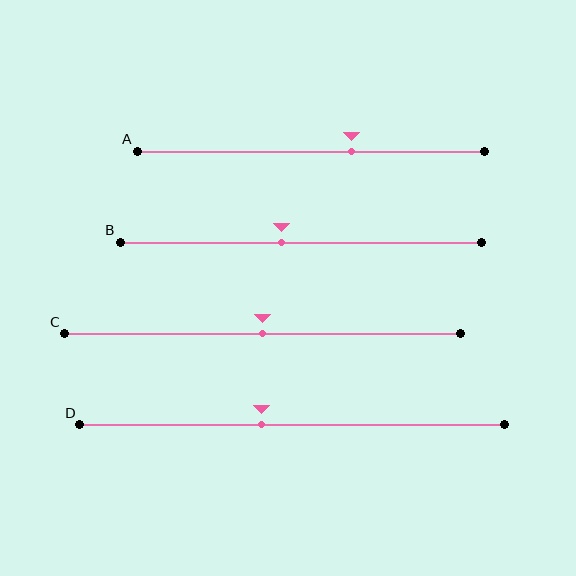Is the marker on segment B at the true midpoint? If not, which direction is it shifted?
No, the marker on segment B is shifted to the left by about 5% of the segment length.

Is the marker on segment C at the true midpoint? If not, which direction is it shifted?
Yes, the marker on segment C is at the true midpoint.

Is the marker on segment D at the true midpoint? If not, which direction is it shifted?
No, the marker on segment D is shifted to the left by about 7% of the segment length.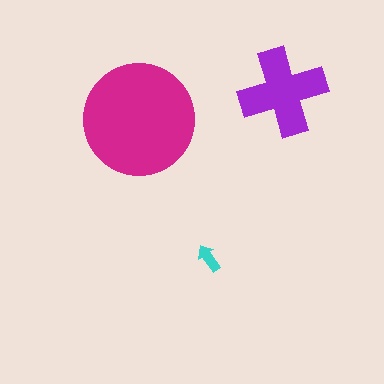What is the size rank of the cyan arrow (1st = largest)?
3rd.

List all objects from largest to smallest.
The magenta circle, the purple cross, the cyan arrow.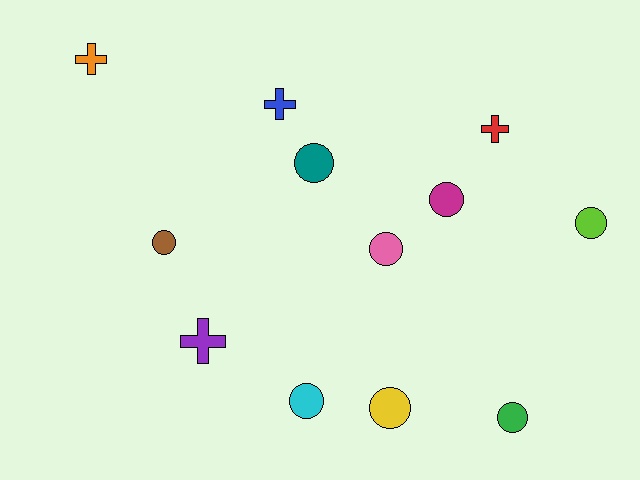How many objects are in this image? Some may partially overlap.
There are 12 objects.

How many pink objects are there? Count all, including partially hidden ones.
There is 1 pink object.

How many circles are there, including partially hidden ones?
There are 8 circles.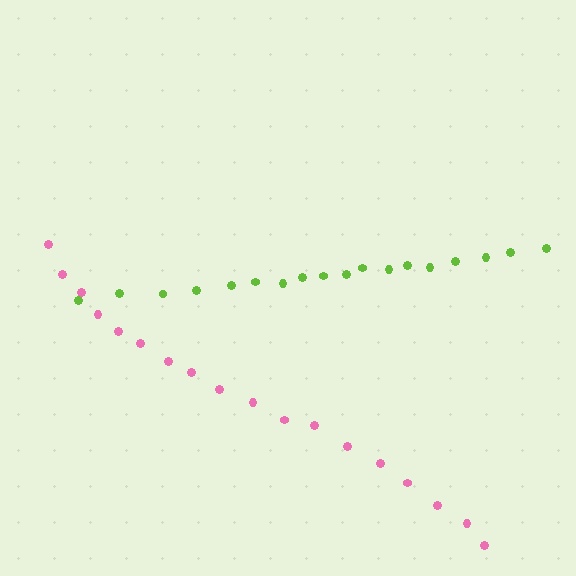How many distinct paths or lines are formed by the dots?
There are 2 distinct paths.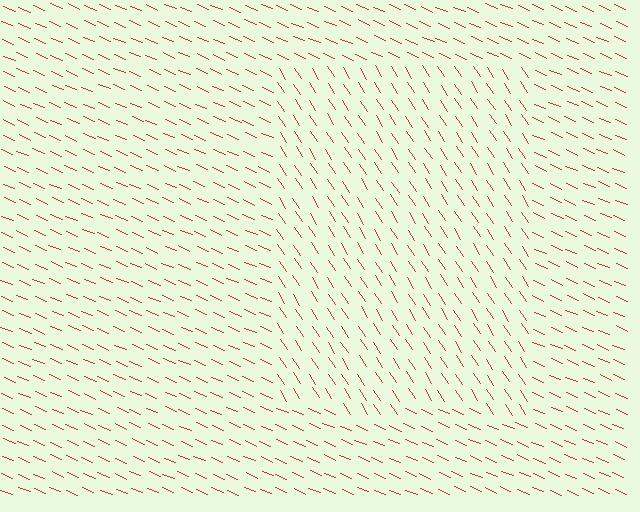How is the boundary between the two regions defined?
The boundary is defined purely by a change in line orientation (approximately 34 degrees difference). All lines are the same color and thickness.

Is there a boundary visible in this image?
Yes, there is a texture boundary formed by a change in line orientation.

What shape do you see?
I see a rectangle.